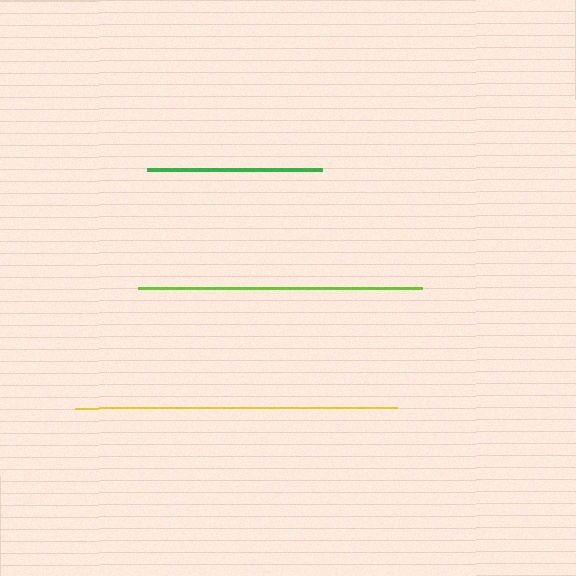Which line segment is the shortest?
The green line is the shortest at approximately 175 pixels.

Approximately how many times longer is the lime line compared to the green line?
The lime line is approximately 1.6 times the length of the green line.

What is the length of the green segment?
The green segment is approximately 175 pixels long.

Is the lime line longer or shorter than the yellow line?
The yellow line is longer than the lime line.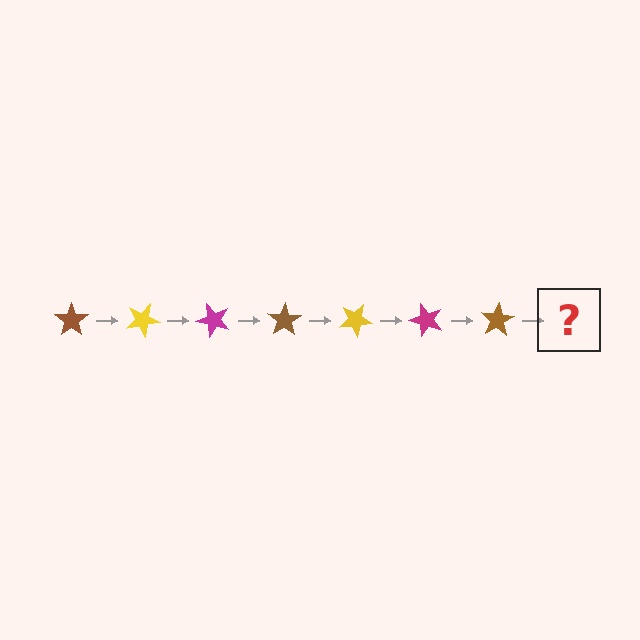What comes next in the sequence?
The next element should be a yellow star, rotated 175 degrees from the start.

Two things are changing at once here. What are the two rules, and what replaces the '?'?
The two rules are that it rotates 25 degrees each step and the color cycles through brown, yellow, and magenta. The '?' should be a yellow star, rotated 175 degrees from the start.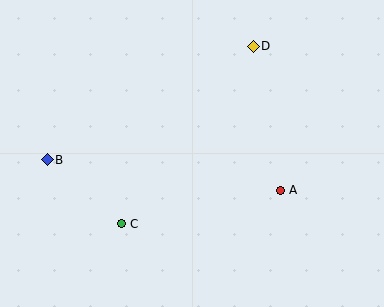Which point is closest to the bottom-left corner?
Point C is closest to the bottom-left corner.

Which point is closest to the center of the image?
Point A at (281, 190) is closest to the center.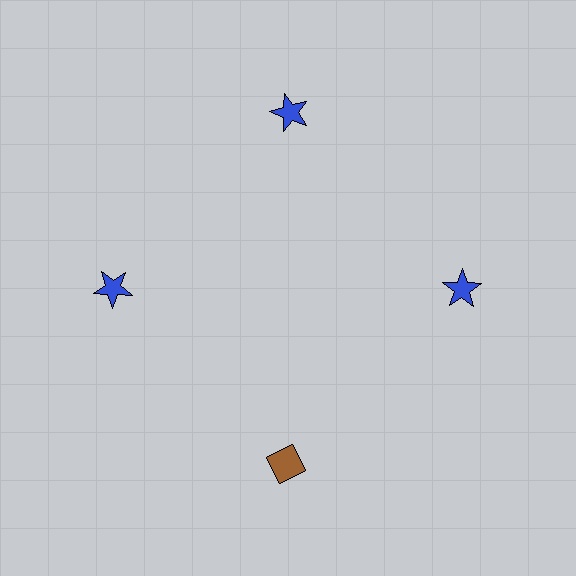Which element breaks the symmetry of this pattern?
The brown diamond at roughly the 6 o'clock position breaks the symmetry. All other shapes are blue stars.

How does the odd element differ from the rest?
It differs in both color (brown instead of blue) and shape (diamond instead of star).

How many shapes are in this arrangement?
There are 4 shapes arranged in a ring pattern.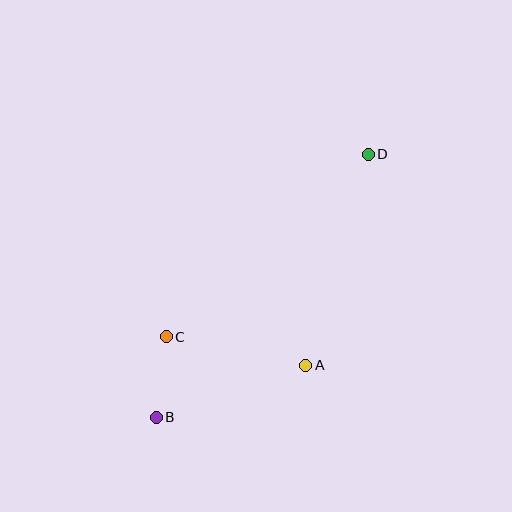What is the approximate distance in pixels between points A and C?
The distance between A and C is approximately 142 pixels.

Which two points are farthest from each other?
Points B and D are farthest from each other.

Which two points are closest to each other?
Points B and C are closest to each other.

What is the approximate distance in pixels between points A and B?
The distance between A and B is approximately 159 pixels.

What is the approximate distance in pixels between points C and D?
The distance between C and D is approximately 273 pixels.